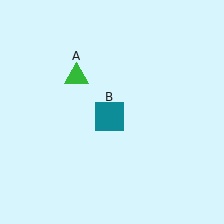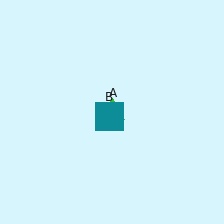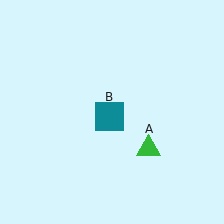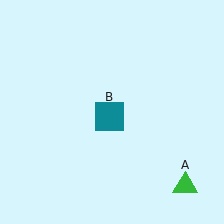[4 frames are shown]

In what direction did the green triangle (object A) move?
The green triangle (object A) moved down and to the right.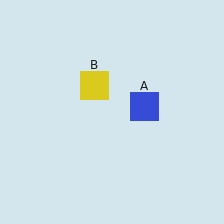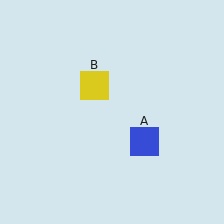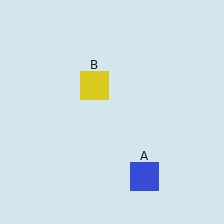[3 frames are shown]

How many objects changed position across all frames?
1 object changed position: blue square (object A).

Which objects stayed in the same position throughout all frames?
Yellow square (object B) remained stationary.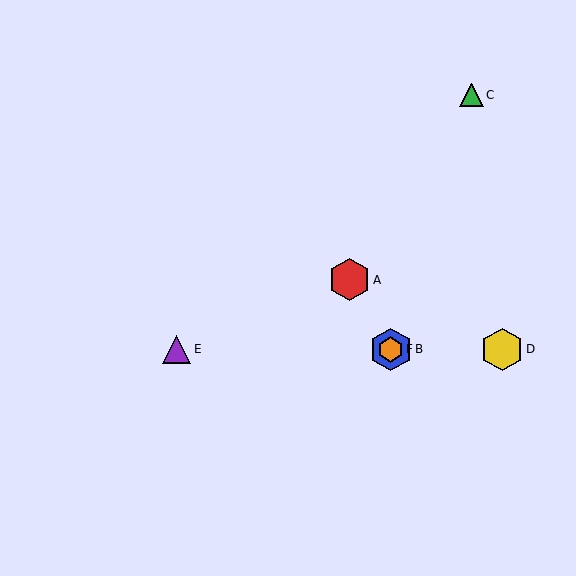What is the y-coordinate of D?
Object D is at y≈349.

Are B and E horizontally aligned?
Yes, both are at y≈349.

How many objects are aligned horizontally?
4 objects (B, D, E, F) are aligned horizontally.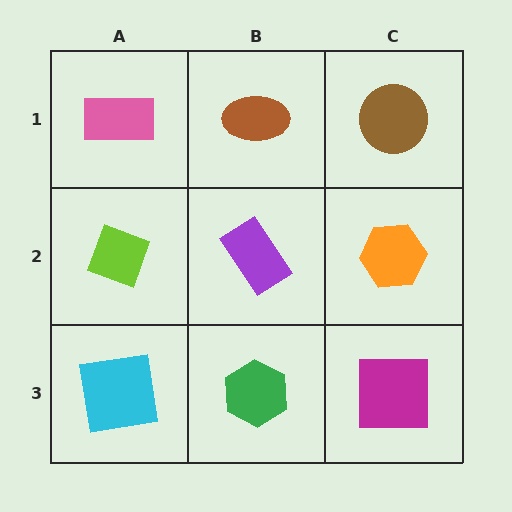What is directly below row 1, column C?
An orange hexagon.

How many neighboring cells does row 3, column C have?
2.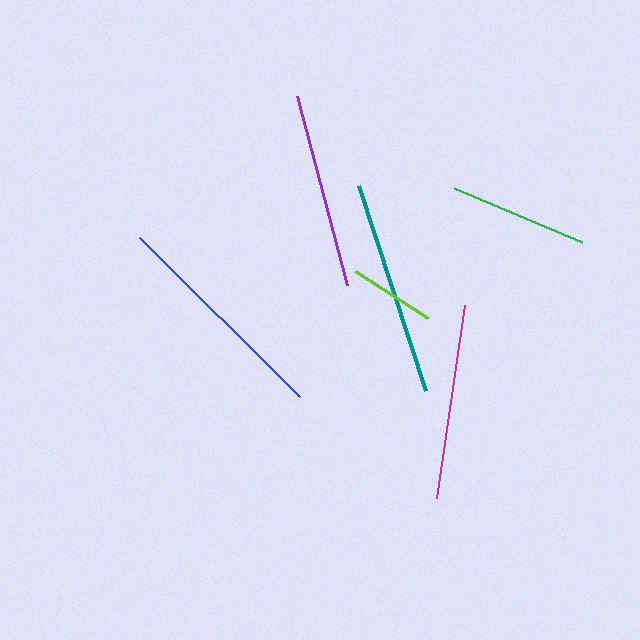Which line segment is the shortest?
The lime line is the shortest at approximately 87 pixels.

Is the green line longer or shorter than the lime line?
The green line is longer than the lime line.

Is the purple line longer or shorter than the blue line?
The blue line is longer than the purple line.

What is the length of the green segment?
The green segment is approximately 139 pixels long.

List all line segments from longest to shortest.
From longest to shortest: blue, teal, magenta, purple, green, lime.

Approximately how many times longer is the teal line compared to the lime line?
The teal line is approximately 2.5 times the length of the lime line.